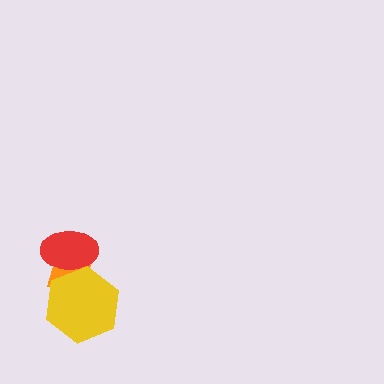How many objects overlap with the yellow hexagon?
2 objects overlap with the yellow hexagon.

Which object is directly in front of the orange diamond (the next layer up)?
The yellow hexagon is directly in front of the orange diamond.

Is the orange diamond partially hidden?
Yes, it is partially covered by another shape.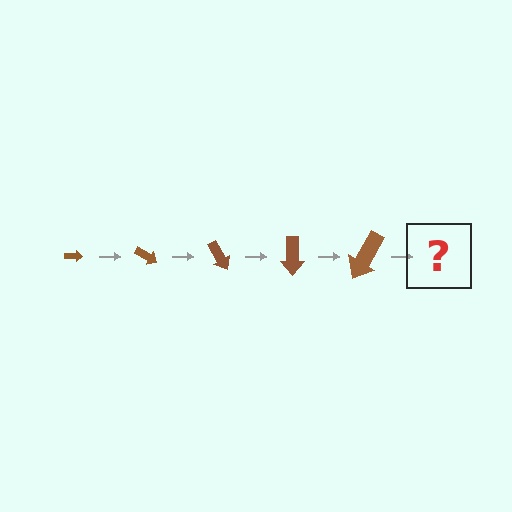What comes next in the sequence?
The next element should be an arrow, larger than the previous one and rotated 150 degrees from the start.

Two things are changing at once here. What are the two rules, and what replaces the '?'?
The two rules are that the arrow grows larger each step and it rotates 30 degrees each step. The '?' should be an arrow, larger than the previous one and rotated 150 degrees from the start.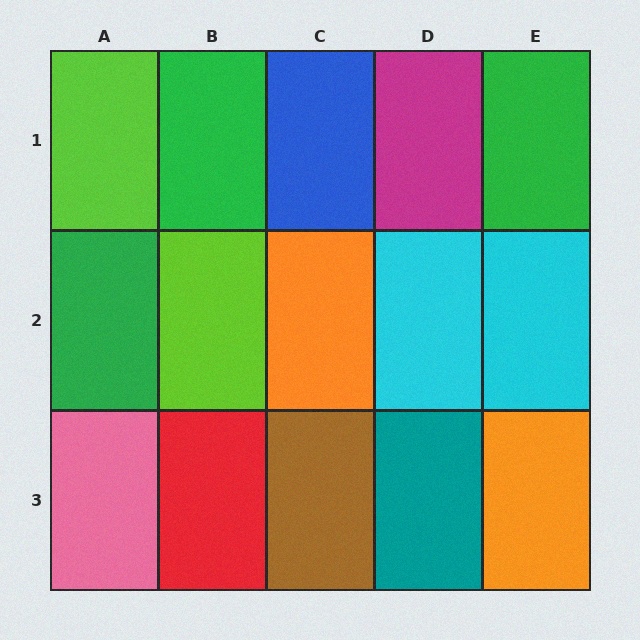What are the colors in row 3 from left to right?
Pink, red, brown, teal, orange.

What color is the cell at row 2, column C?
Orange.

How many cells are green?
3 cells are green.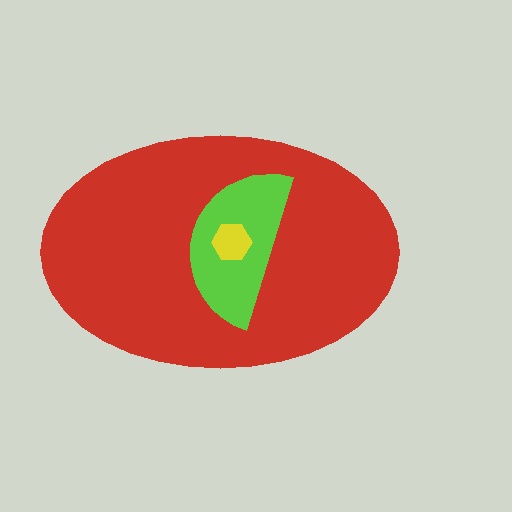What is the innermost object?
The yellow hexagon.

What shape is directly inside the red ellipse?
The lime semicircle.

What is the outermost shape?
The red ellipse.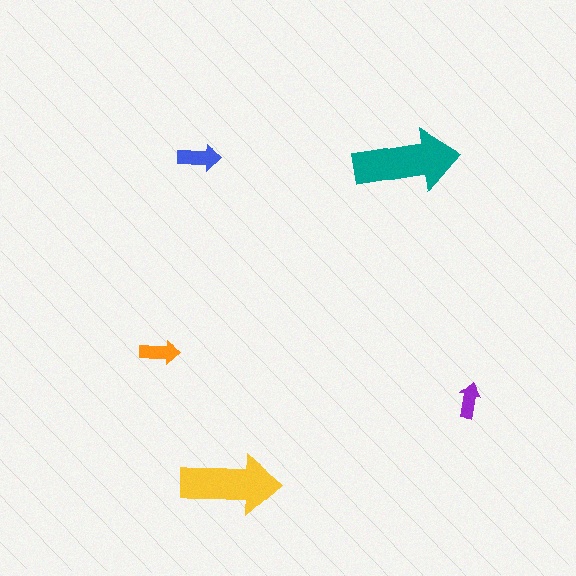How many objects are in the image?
There are 5 objects in the image.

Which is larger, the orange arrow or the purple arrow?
The orange one.